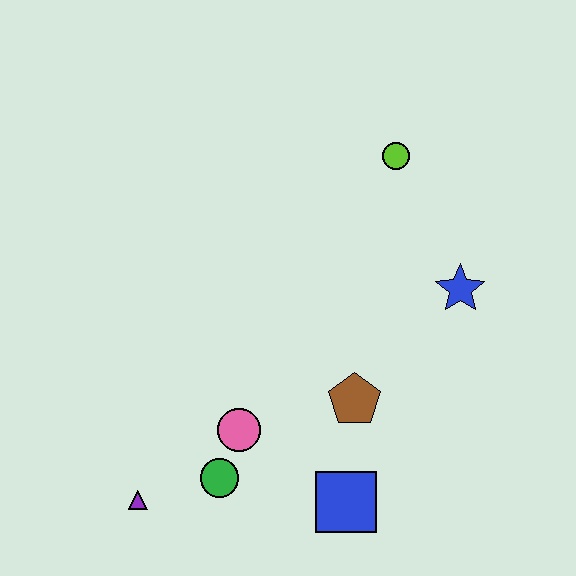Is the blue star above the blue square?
Yes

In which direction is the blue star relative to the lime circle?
The blue star is below the lime circle.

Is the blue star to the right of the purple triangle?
Yes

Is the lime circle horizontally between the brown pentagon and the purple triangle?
No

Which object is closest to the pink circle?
The green circle is closest to the pink circle.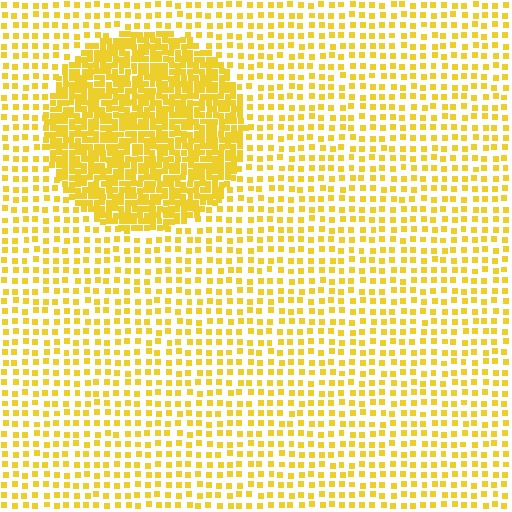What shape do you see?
I see a circle.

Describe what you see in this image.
The image contains small yellow elements arranged at two different densities. A circle-shaped region is visible where the elements are more densely packed than the surrounding area.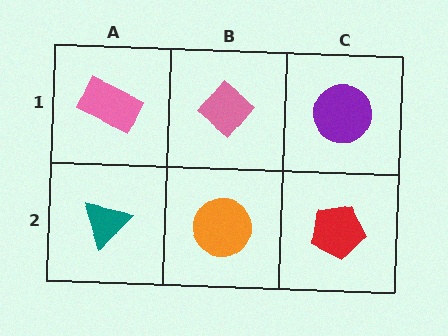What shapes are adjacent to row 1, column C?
A red pentagon (row 2, column C), a pink diamond (row 1, column B).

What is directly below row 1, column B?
An orange circle.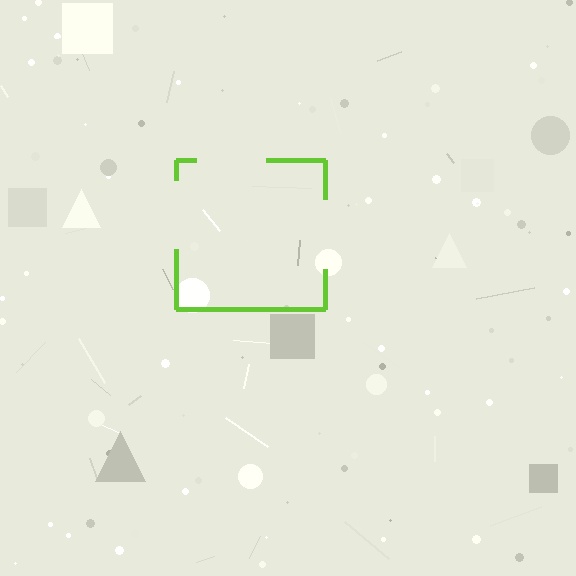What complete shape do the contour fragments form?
The contour fragments form a square.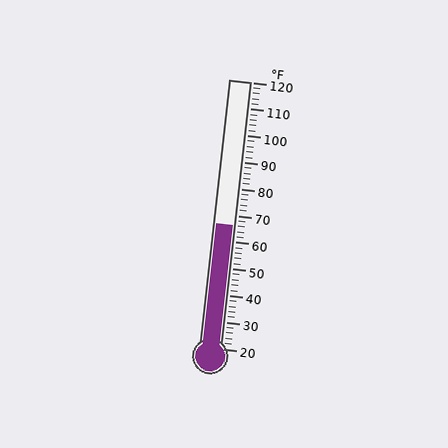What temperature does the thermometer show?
The thermometer shows approximately 66°F.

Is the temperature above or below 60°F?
The temperature is above 60°F.